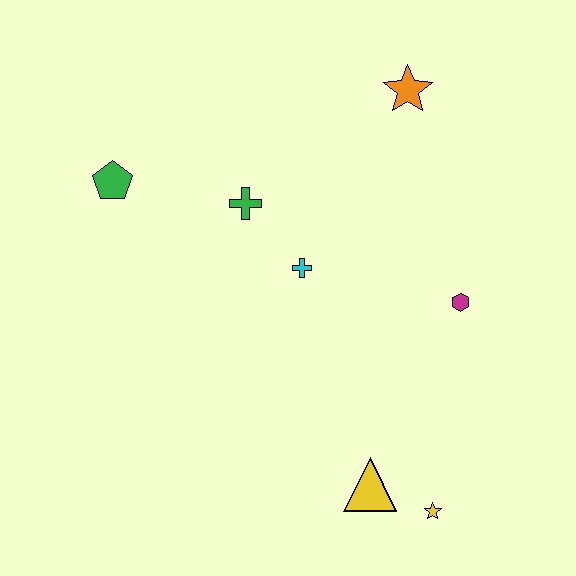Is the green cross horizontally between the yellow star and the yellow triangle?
No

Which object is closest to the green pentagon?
The green cross is closest to the green pentagon.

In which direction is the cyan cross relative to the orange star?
The cyan cross is below the orange star.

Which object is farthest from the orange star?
The yellow star is farthest from the orange star.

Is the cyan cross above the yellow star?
Yes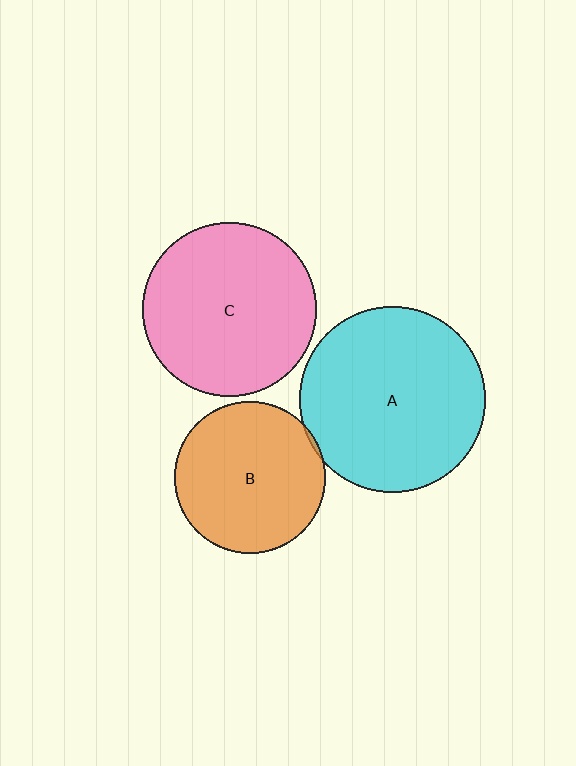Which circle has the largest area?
Circle A (cyan).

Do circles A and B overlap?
Yes.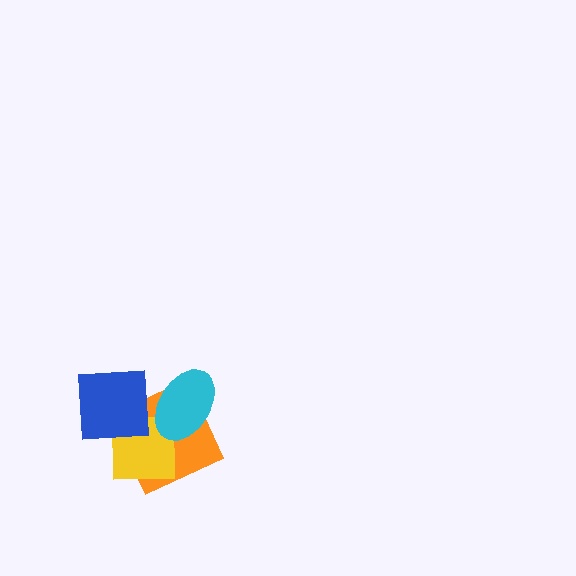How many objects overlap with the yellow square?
3 objects overlap with the yellow square.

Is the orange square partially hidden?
Yes, it is partially covered by another shape.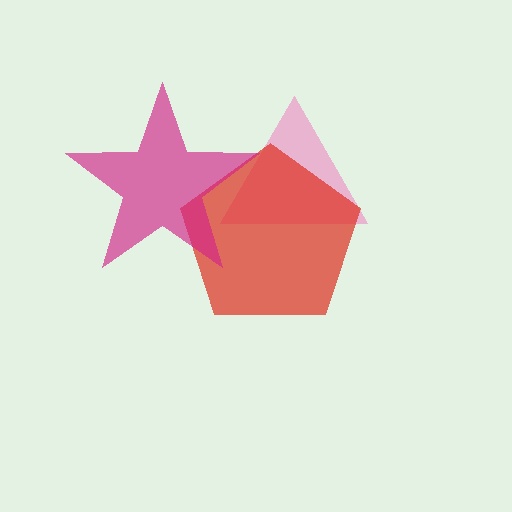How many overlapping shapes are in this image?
There are 3 overlapping shapes in the image.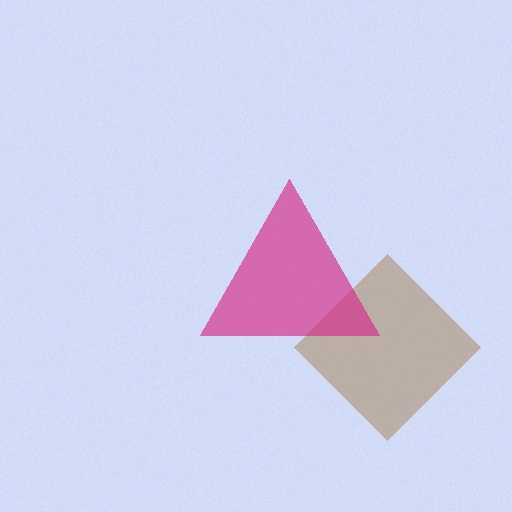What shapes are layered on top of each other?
The layered shapes are: a brown diamond, a magenta triangle.